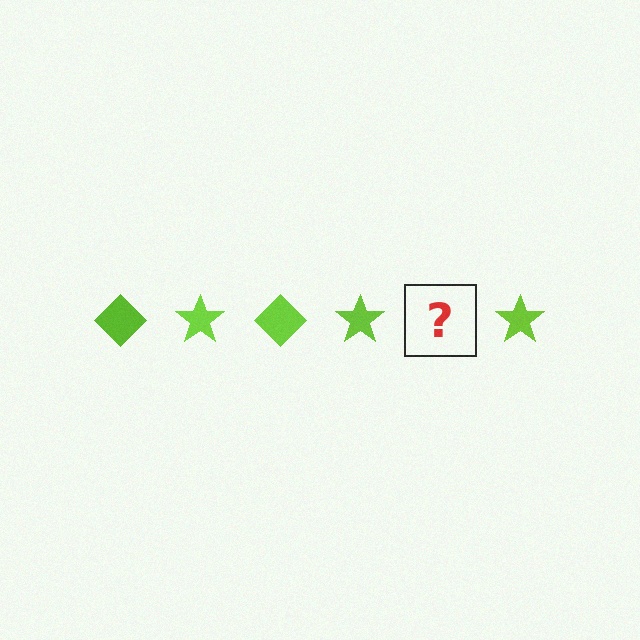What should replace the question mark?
The question mark should be replaced with a lime diamond.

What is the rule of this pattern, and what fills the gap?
The rule is that the pattern cycles through diamond, star shapes in lime. The gap should be filled with a lime diamond.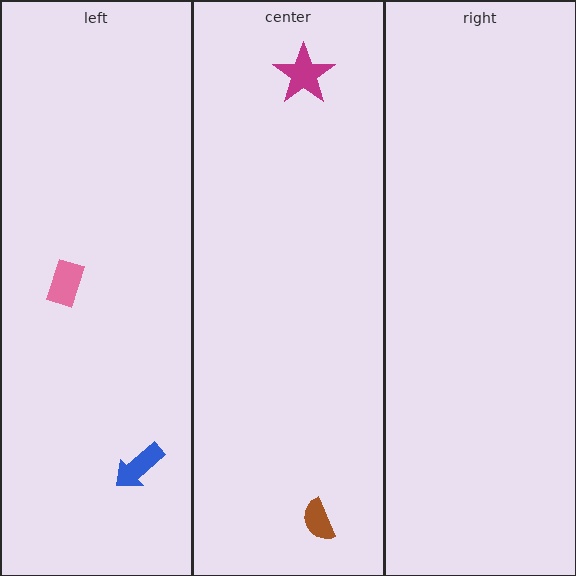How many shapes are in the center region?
2.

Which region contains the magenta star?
The center region.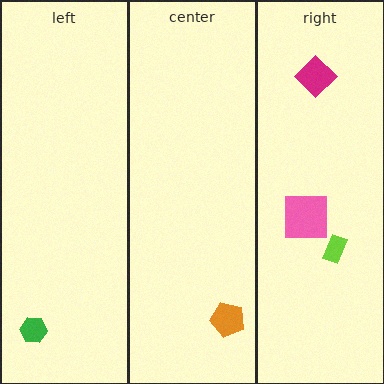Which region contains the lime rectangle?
The right region.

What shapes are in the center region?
The orange pentagon.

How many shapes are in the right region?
3.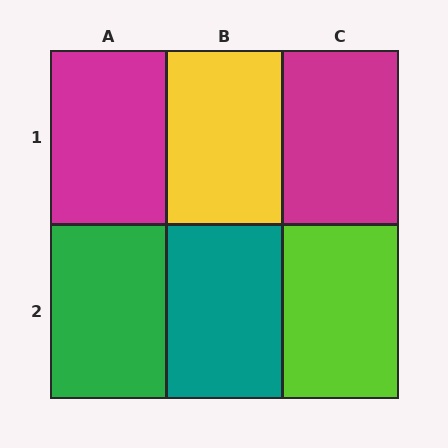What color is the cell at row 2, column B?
Teal.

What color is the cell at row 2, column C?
Lime.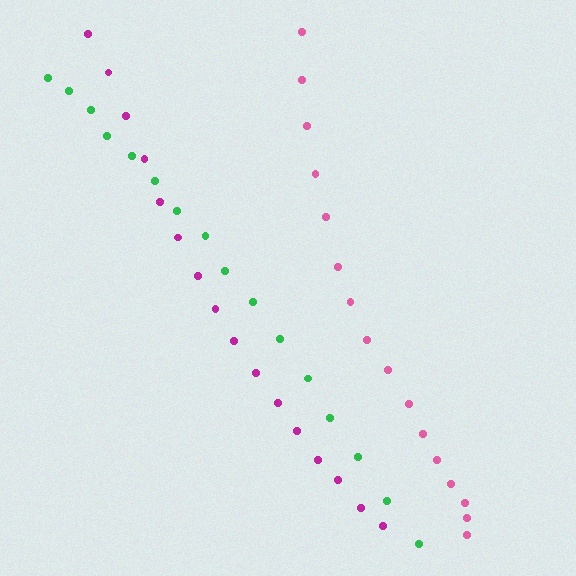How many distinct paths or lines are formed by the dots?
There are 3 distinct paths.